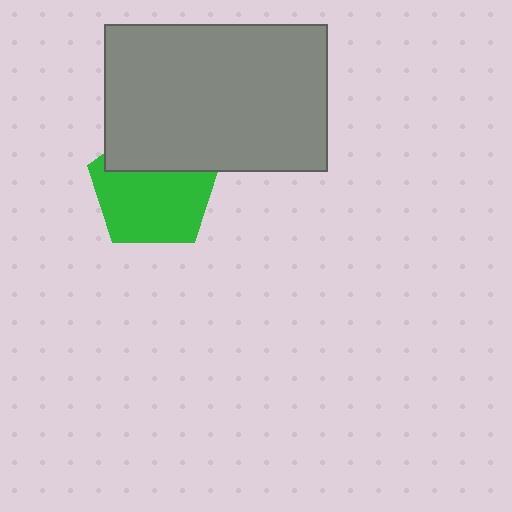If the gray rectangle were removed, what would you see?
You would see the complete green pentagon.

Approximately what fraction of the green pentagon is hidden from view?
Roughly 33% of the green pentagon is hidden behind the gray rectangle.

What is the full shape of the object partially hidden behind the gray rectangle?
The partially hidden object is a green pentagon.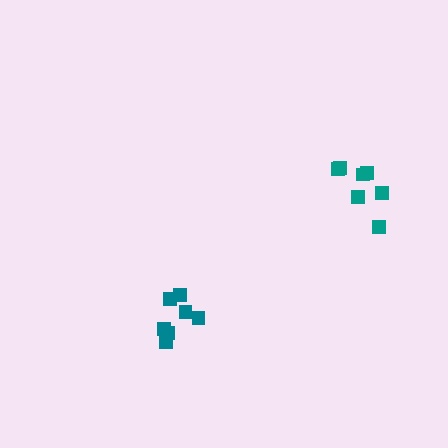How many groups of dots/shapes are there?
There are 2 groups.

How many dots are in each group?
Group 1: 7 dots, Group 2: 7 dots (14 total).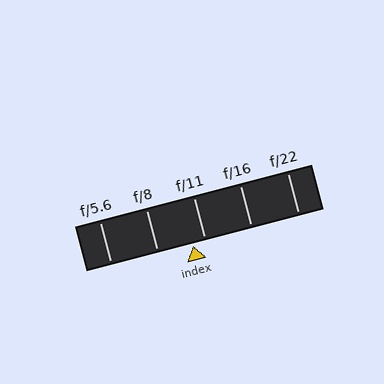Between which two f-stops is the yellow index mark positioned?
The index mark is between f/8 and f/11.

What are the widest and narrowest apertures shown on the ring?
The widest aperture shown is f/5.6 and the narrowest is f/22.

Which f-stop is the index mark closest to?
The index mark is closest to f/11.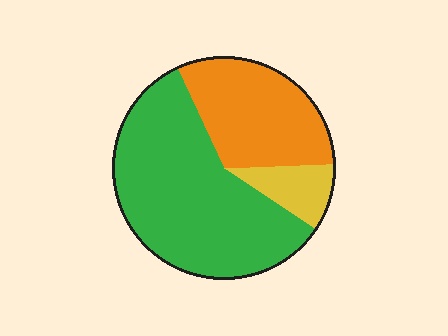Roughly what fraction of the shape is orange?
Orange takes up about one third (1/3) of the shape.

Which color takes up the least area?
Yellow, at roughly 10%.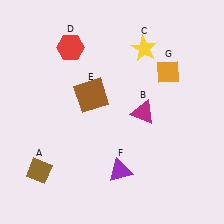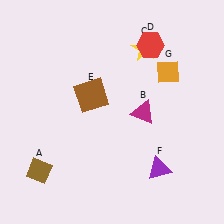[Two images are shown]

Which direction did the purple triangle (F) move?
The purple triangle (F) moved right.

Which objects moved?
The objects that moved are: the red hexagon (D), the purple triangle (F).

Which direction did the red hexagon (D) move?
The red hexagon (D) moved right.